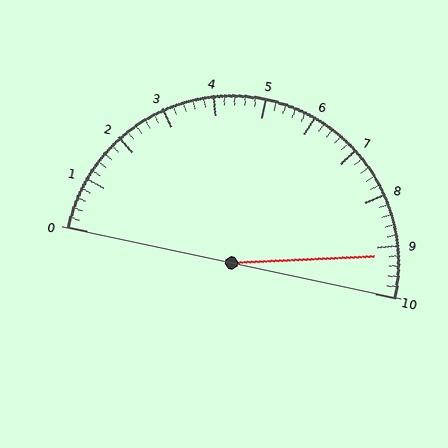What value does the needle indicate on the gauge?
The needle indicates approximately 9.2.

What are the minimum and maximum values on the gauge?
The gauge ranges from 0 to 10.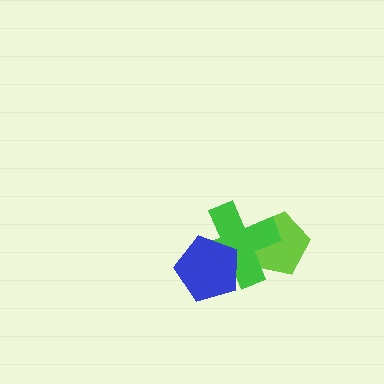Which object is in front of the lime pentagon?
The green cross is in front of the lime pentagon.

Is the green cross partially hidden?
Yes, it is partially covered by another shape.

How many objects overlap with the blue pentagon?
1 object overlaps with the blue pentagon.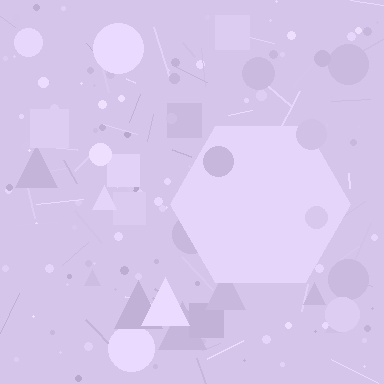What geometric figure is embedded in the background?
A hexagon is embedded in the background.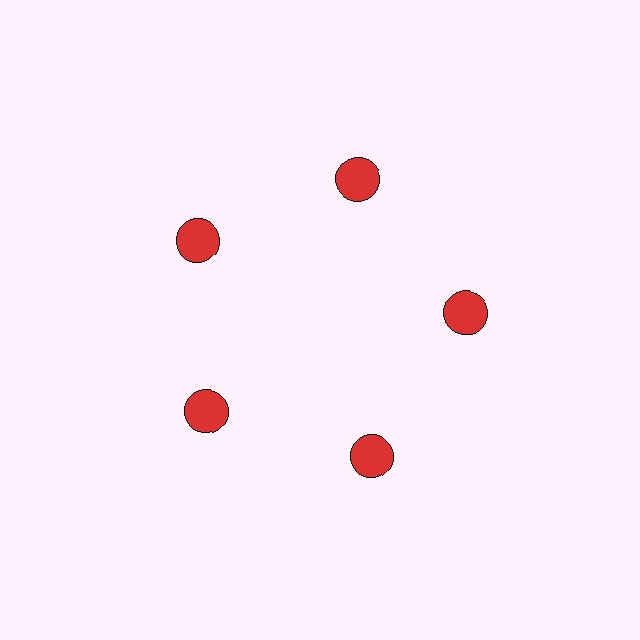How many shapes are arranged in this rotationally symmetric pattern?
There are 5 shapes, arranged in 5 groups of 1.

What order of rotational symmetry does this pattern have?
This pattern has 5-fold rotational symmetry.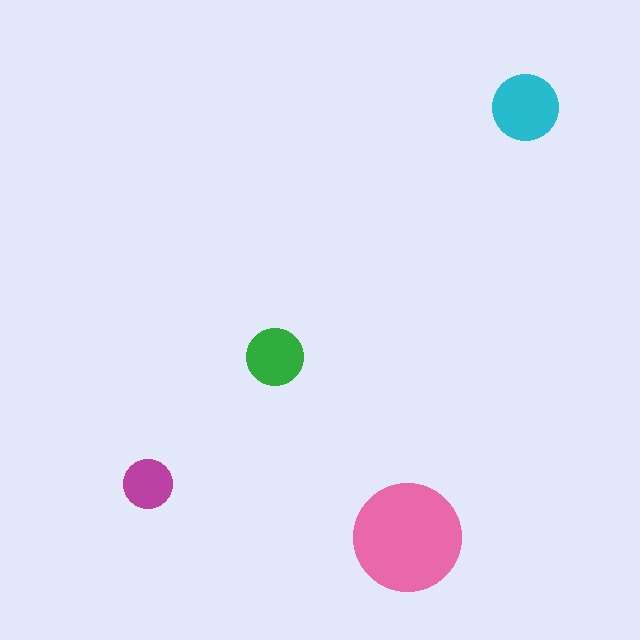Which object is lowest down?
The pink circle is bottommost.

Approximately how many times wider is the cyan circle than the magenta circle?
About 1.5 times wider.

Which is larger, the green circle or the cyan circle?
The cyan one.